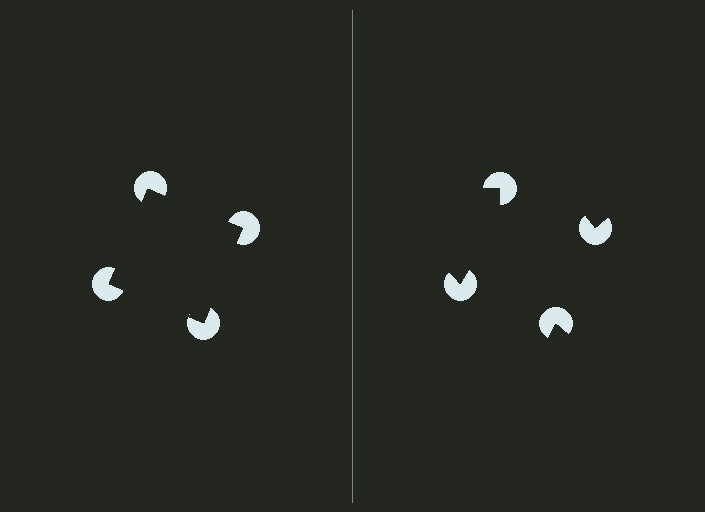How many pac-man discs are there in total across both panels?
8 — 4 on each side.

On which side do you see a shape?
An illusory square appears on the left side. On the right side the wedge cuts are rotated, so no coherent shape forms.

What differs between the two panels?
The pac-man discs are positioned identically on both sides; only the wedge orientations differ. On the left they align to a square; on the right they are misaligned.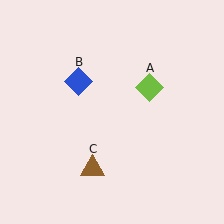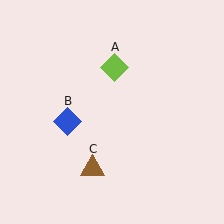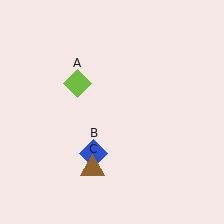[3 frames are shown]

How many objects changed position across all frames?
2 objects changed position: lime diamond (object A), blue diamond (object B).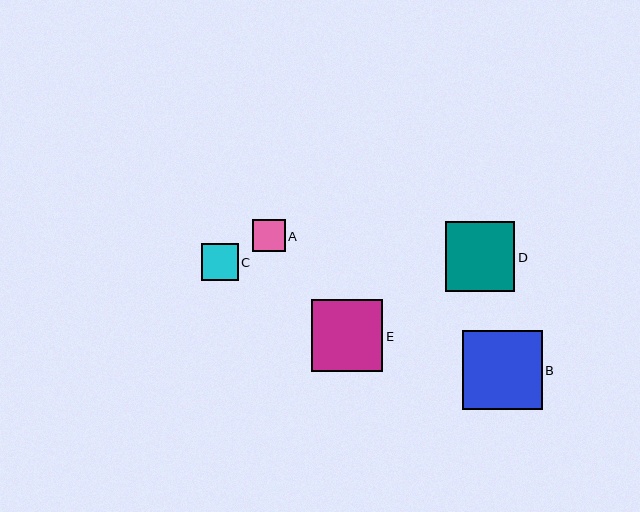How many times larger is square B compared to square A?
Square B is approximately 2.5 times the size of square A.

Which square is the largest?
Square B is the largest with a size of approximately 79 pixels.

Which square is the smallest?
Square A is the smallest with a size of approximately 32 pixels.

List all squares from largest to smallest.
From largest to smallest: B, E, D, C, A.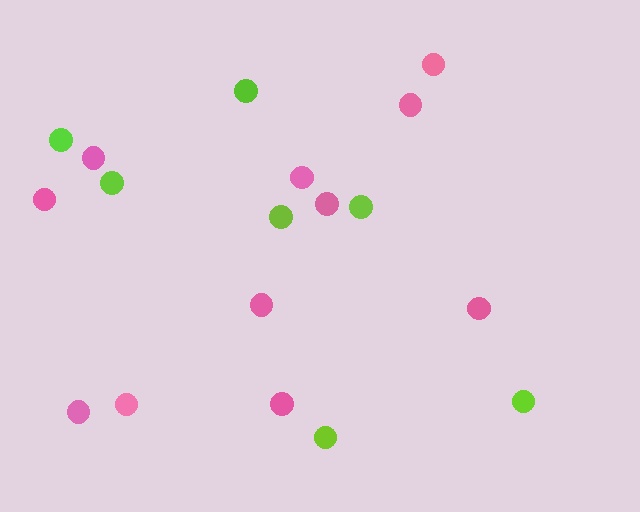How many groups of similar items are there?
There are 2 groups: one group of pink circles (11) and one group of lime circles (7).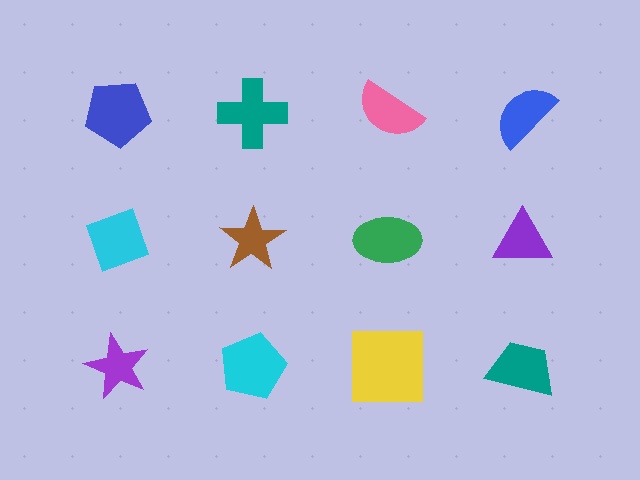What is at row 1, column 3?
A pink semicircle.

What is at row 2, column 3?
A green ellipse.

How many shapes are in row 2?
4 shapes.